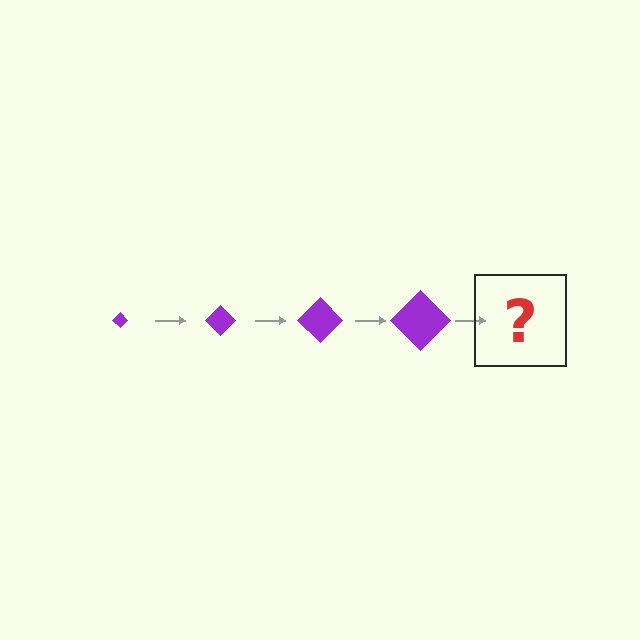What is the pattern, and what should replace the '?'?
The pattern is that the diamond gets progressively larger each step. The '?' should be a purple diamond, larger than the previous one.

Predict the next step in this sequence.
The next step is a purple diamond, larger than the previous one.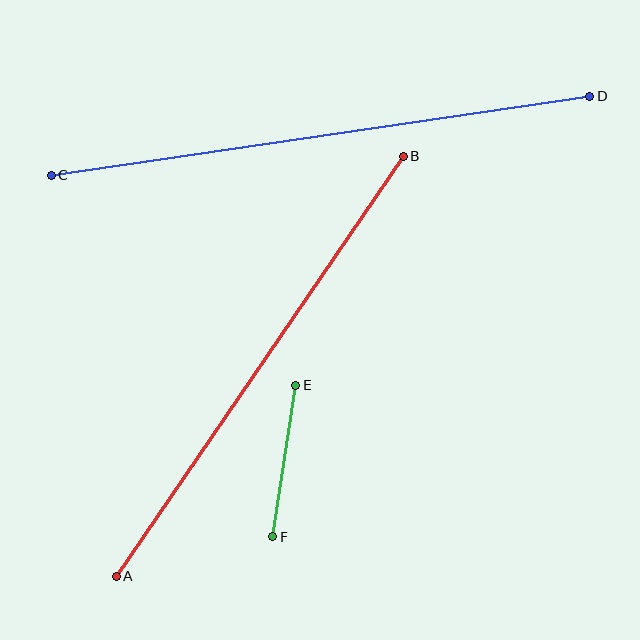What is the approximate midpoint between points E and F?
The midpoint is at approximately (284, 461) pixels.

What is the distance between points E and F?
The distance is approximately 153 pixels.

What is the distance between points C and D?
The distance is approximately 544 pixels.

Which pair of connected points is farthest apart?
Points C and D are farthest apart.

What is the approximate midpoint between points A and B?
The midpoint is at approximately (260, 366) pixels.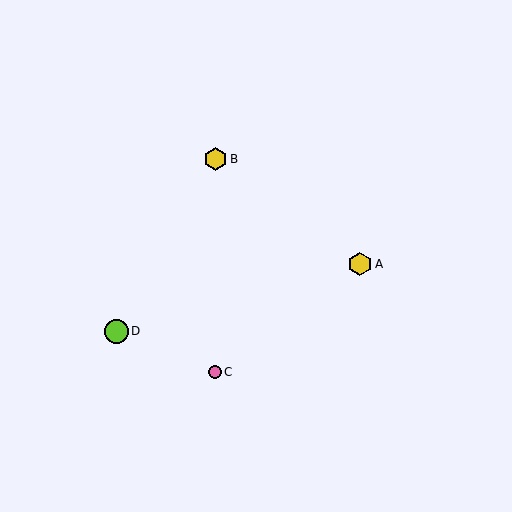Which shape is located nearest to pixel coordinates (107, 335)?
The lime circle (labeled D) at (116, 331) is nearest to that location.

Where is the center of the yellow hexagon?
The center of the yellow hexagon is at (215, 159).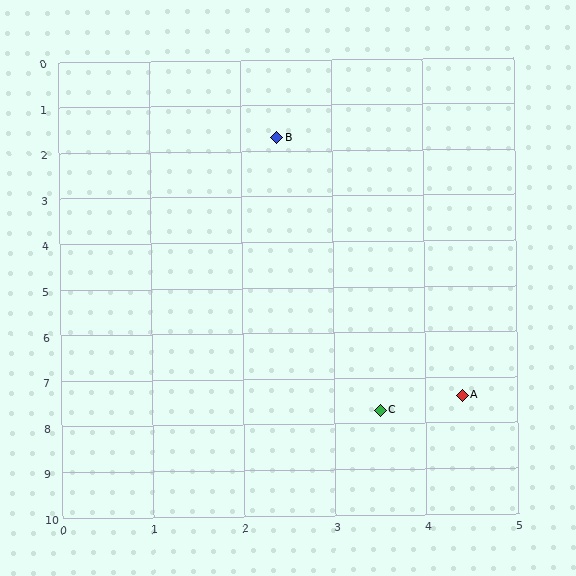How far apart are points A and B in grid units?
Points A and B are about 6.0 grid units apart.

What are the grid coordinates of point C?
Point C is at approximately (3.5, 7.7).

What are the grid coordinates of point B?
Point B is at approximately (2.4, 1.7).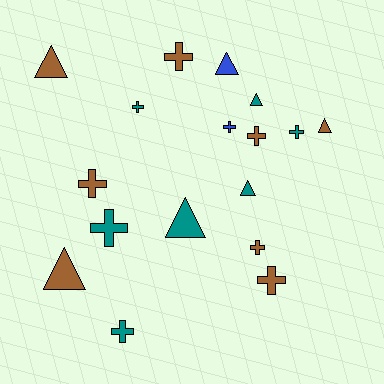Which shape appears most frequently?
Cross, with 10 objects.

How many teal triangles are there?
There are 3 teal triangles.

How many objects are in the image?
There are 17 objects.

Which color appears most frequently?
Brown, with 8 objects.